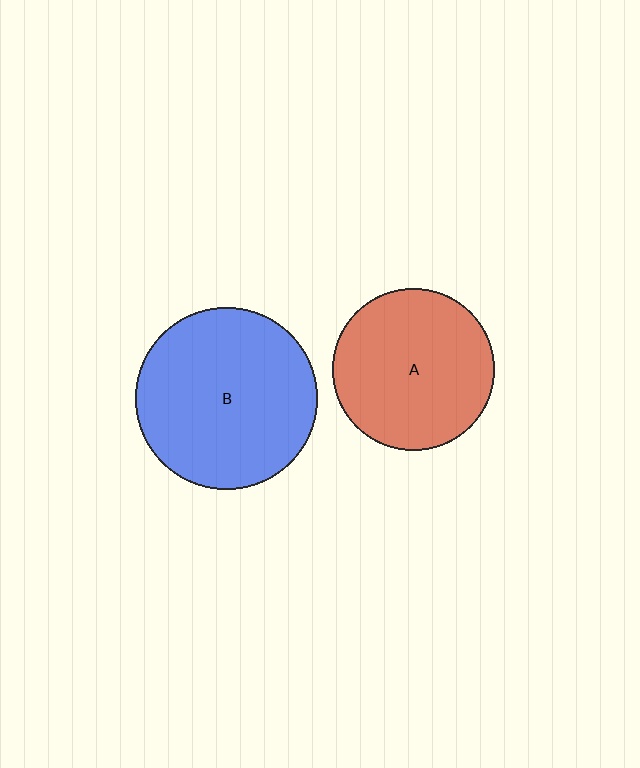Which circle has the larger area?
Circle B (blue).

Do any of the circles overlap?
No, none of the circles overlap.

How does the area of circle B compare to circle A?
Approximately 1.3 times.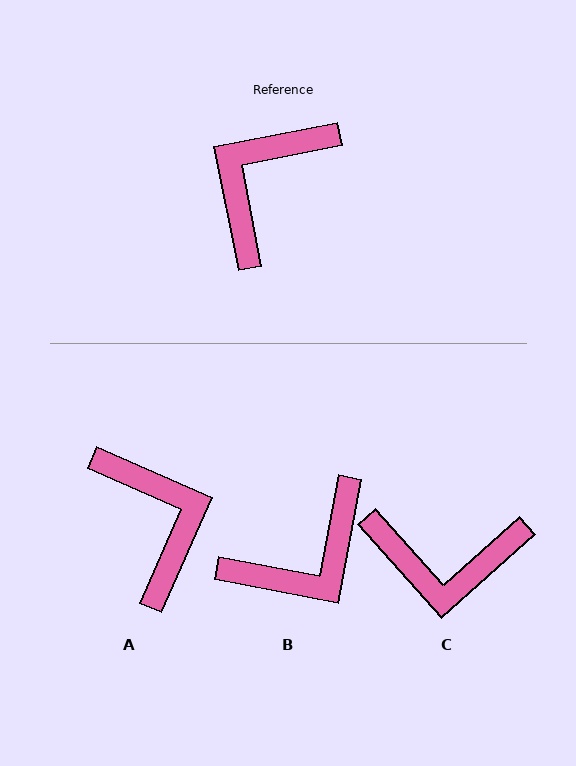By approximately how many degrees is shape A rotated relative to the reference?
Approximately 125 degrees clockwise.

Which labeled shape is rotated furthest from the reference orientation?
B, about 158 degrees away.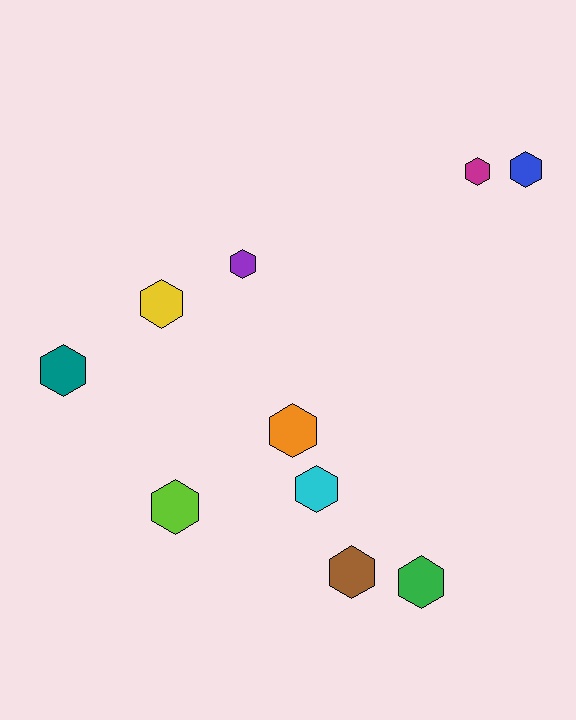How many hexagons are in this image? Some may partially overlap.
There are 10 hexagons.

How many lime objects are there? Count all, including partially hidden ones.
There is 1 lime object.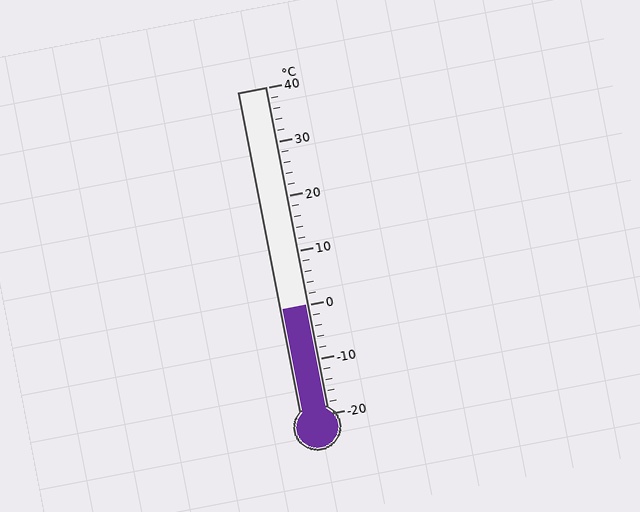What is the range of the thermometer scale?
The thermometer scale ranges from -20°C to 40°C.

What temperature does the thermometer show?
The thermometer shows approximately 0°C.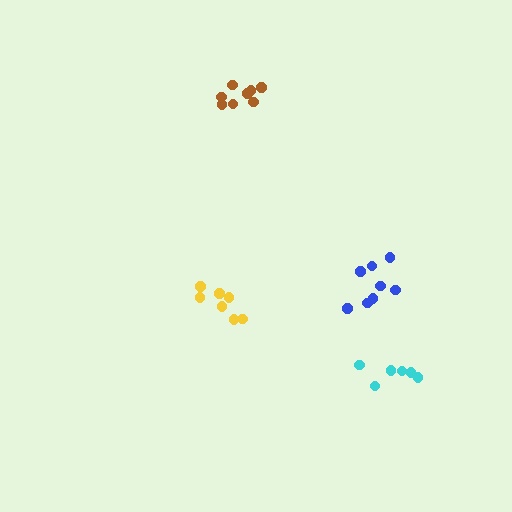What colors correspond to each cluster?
The clusters are colored: brown, yellow, blue, cyan.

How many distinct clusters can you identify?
There are 4 distinct clusters.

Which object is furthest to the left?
The yellow cluster is leftmost.